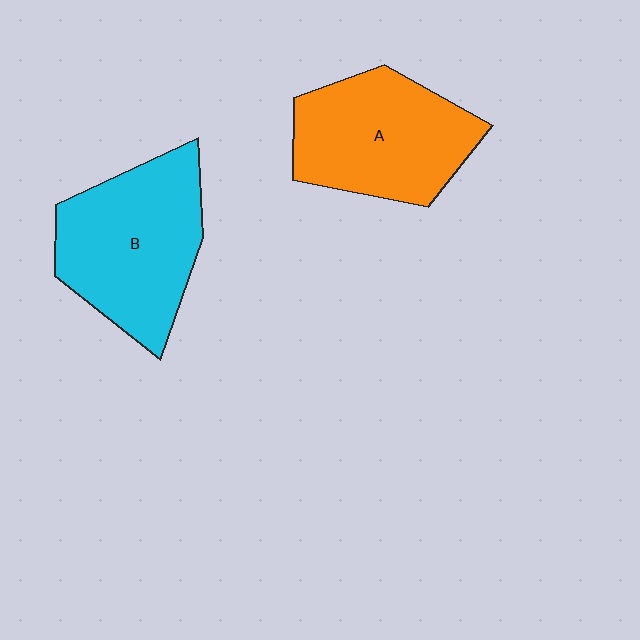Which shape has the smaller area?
Shape A (orange).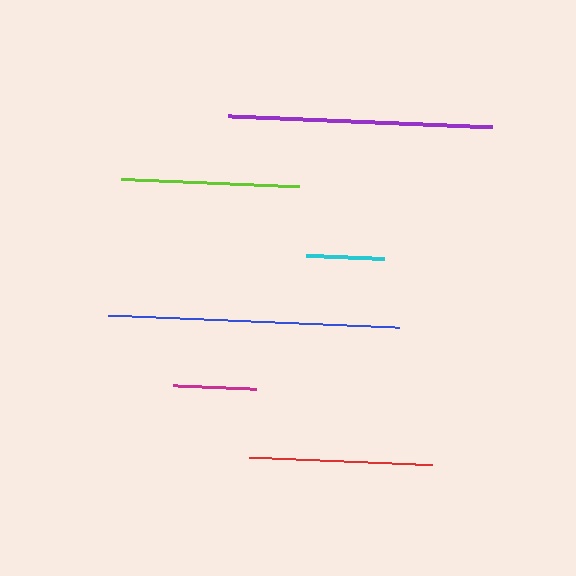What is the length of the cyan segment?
The cyan segment is approximately 78 pixels long.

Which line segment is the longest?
The blue line is the longest at approximately 292 pixels.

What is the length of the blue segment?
The blue segment is approximately 292 pixels long.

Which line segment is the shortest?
The cyan line is the shortest at approximately 78 pixels.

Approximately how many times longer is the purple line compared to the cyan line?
The purple line is approximately 3.4 times the length of the cyan line.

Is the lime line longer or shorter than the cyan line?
The lime line is longer than the cyan line.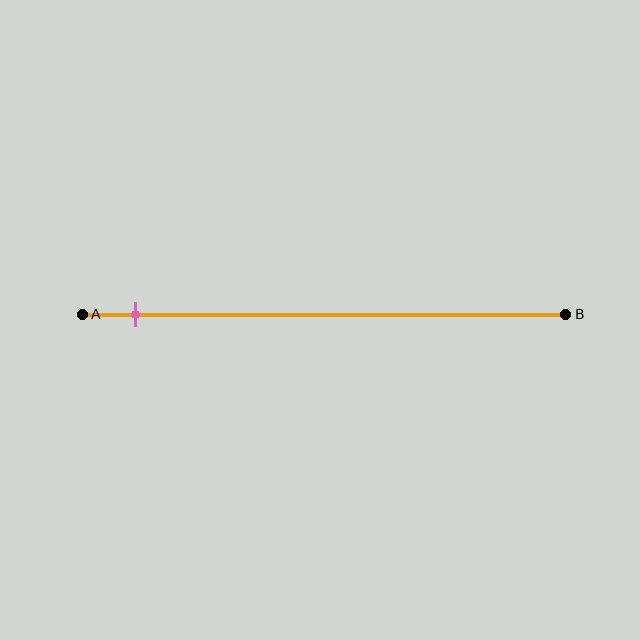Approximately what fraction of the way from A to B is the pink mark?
The pink mark is approximately 10% of the way from A to B.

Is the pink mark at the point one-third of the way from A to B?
No, the mark is at about 10% from A, not at the 33% one-third point.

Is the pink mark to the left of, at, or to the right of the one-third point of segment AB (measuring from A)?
The pink mark is to the left of the one-third point of segment AB.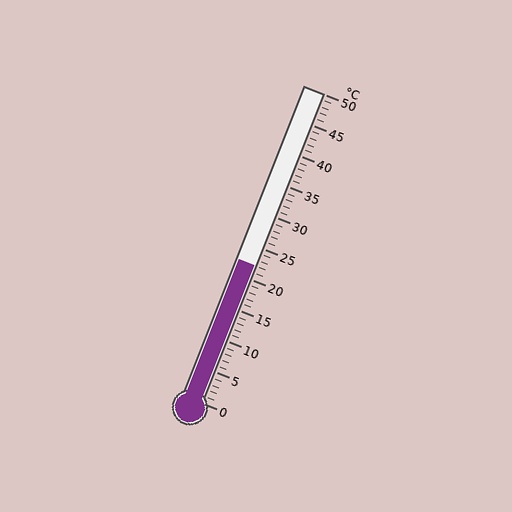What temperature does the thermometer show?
The thermometer shows approximately 22°C.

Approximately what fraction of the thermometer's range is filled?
The thermometer is filled to approximately 45% of its range.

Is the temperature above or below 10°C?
The temperature is above 10°C.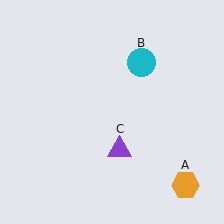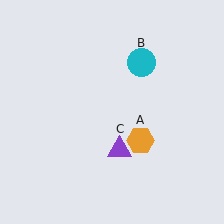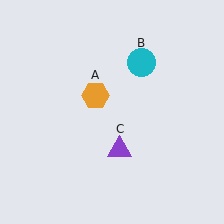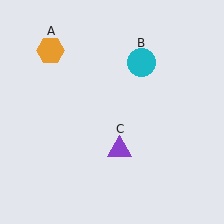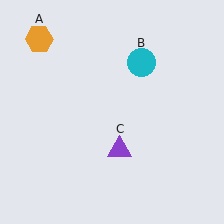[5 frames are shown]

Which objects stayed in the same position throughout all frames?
Cyan circle (object B) and purple triangle (object C) remained stationary.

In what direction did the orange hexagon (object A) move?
The orange hexagon (object A) moved up and to the left.